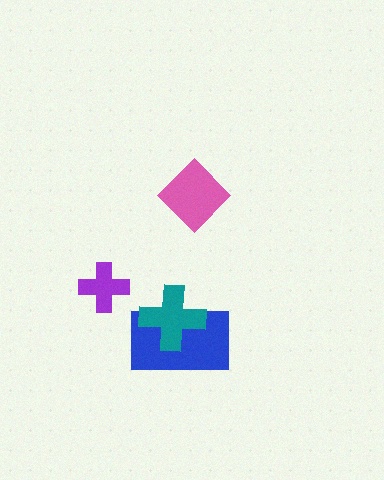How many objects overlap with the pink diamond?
0 objects overlap with the pink diamond.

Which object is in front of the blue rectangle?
The teal cross is in front of the blue rectangle.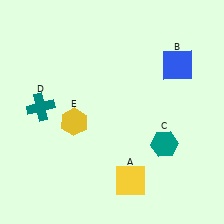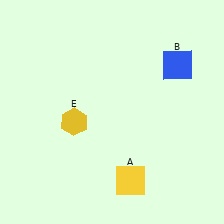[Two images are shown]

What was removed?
The teal cross (D), the teal hexagon (C) were removed in Image 2.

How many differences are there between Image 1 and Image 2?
There are 2 differences between the two images.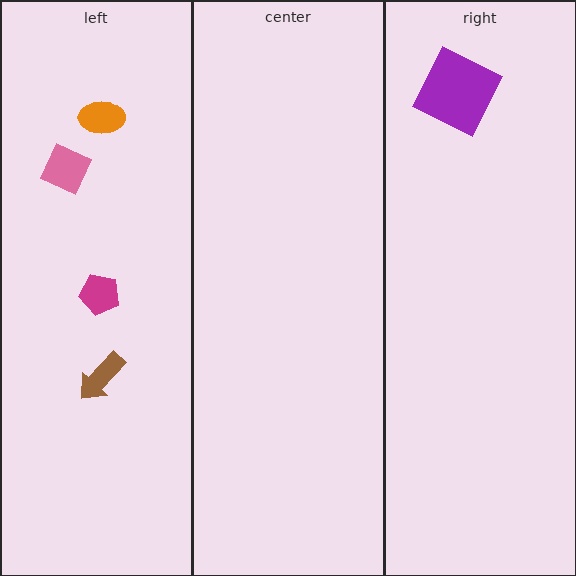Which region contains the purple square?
The right region.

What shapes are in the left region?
The orange ellipse, the magenta pentagon, the pink diamond, the brown arrow.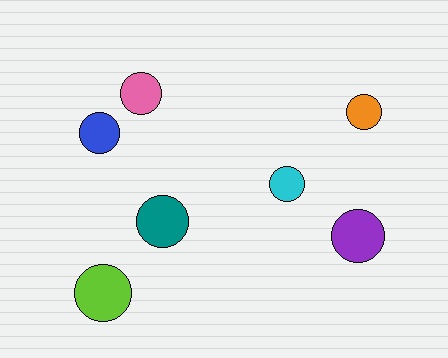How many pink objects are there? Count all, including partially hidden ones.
There is 1 pink object.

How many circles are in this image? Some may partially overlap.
There are 7 circles.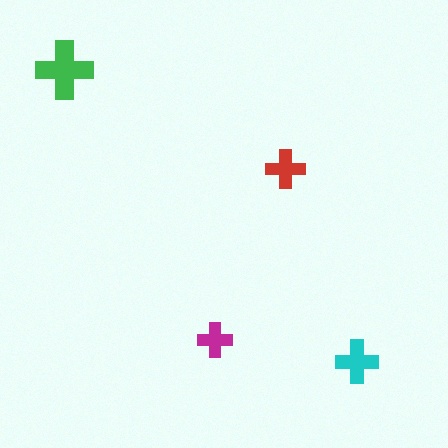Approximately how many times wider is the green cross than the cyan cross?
About 1.5 times wider.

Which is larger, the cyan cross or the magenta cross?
The cyan one.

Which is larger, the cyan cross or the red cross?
The cyan one.